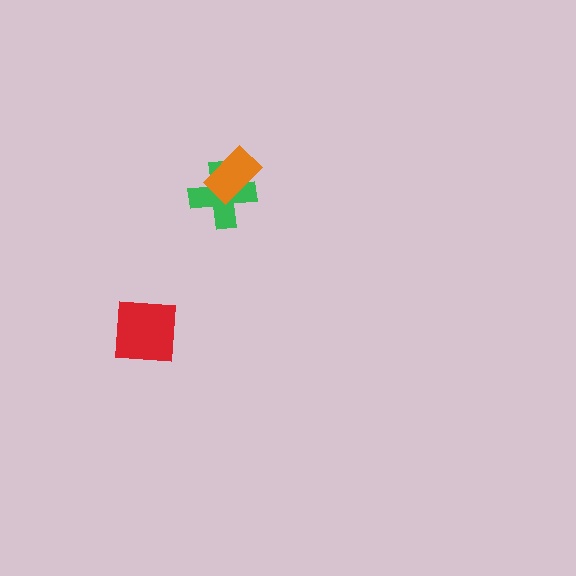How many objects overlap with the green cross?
1 object overlaps with the green cross.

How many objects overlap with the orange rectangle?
1 object overlaps with the orange rectangle.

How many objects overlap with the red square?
0 objects overlap with the red square.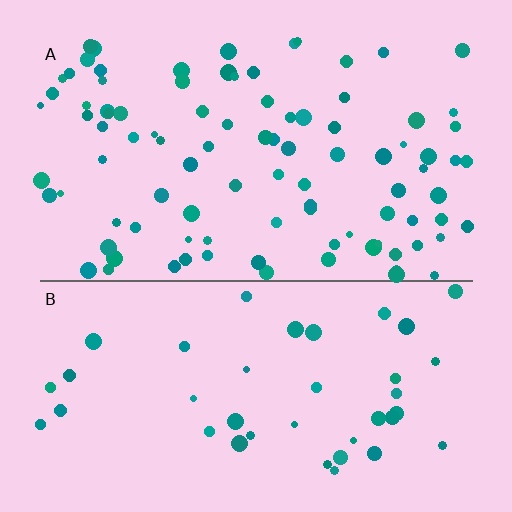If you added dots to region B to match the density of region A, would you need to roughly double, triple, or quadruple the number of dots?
Approximately double.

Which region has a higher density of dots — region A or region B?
A (the top).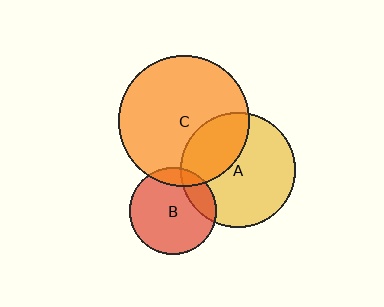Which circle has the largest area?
Circle C (orange).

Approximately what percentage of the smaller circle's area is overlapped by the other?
Approximately 10%.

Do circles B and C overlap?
Yes.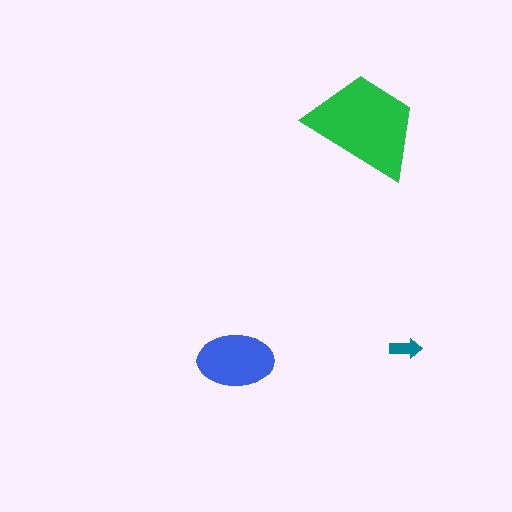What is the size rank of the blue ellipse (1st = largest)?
2nd.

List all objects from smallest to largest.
The teal arrow, the blue ellipse, the green trapezoid.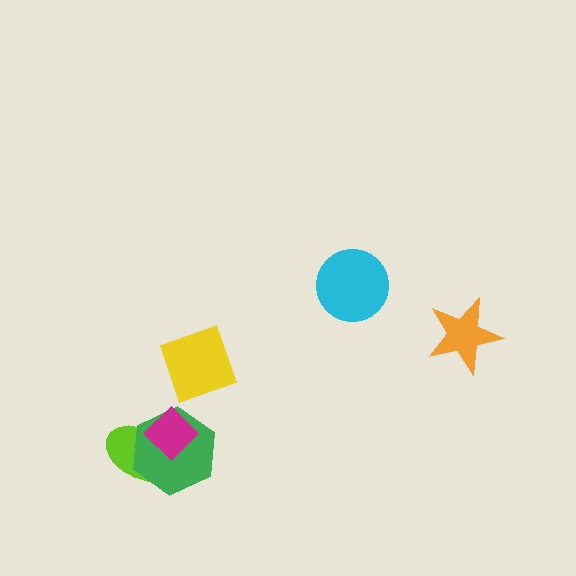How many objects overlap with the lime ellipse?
2 objects overlap with the lime ellipse.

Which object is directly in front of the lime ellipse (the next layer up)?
The green hexagon is directly in front of the lime ellipse.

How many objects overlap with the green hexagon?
2 objects overlap with the green hexagon.